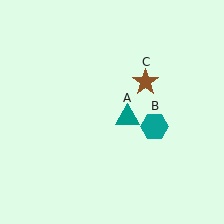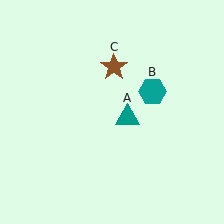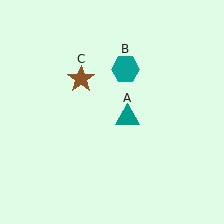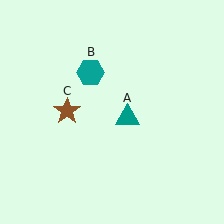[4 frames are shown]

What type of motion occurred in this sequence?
The teal hexagon (object B), brown star (object C) rotated counterclockwise around the center of the scene.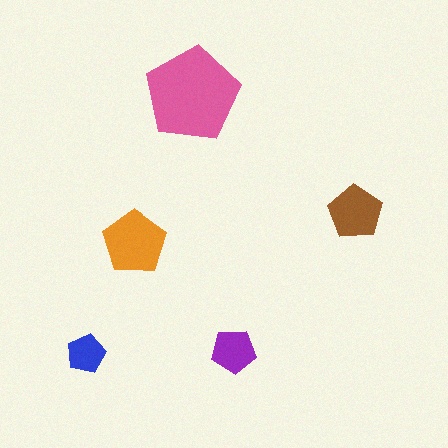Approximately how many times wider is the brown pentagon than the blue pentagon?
About 1.5 times wider.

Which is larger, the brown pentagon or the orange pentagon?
The orange one.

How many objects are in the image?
There are 5 objects in the image.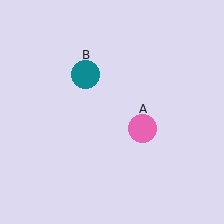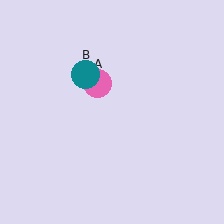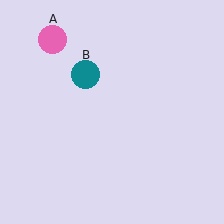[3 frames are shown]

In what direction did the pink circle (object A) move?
The pink circle (object A) moved up and to the left.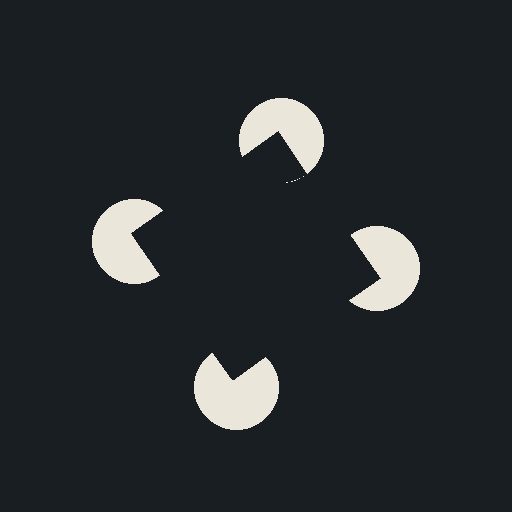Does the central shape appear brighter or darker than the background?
It typically appears slightly darker than the background, even though no actual brightness change is drawn.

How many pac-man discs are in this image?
There are 4 — one at each vertex of the illusory square.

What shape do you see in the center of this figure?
An illusory square — its edges are inferred from the aligned wedge cuts in the pac-man discs, not physically drawn.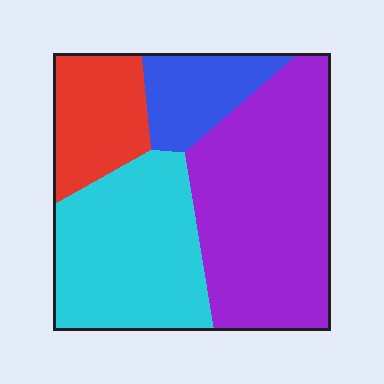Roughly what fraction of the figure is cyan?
Cyan takes up about one third (1/3) of the figure.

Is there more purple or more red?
Purple.